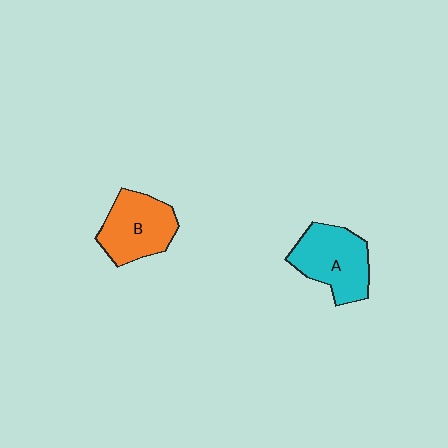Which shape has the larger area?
Shape A (cyan).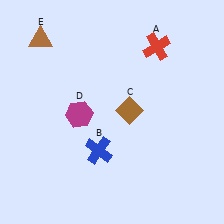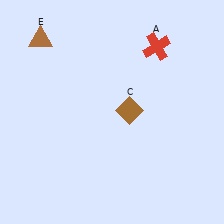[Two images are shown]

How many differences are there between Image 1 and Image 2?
There are 2 differences between the two images.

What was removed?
The magenta hexagon (D), the blue cross (B) were removed in Image 2.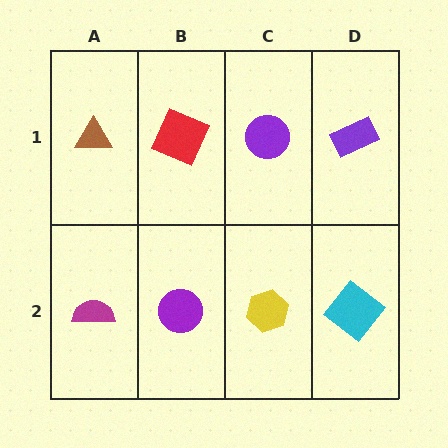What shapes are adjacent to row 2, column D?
A purple rectangle (row 1, column D), a yellow hexagon (row 2, column C).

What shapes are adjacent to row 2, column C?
A purple circle (row 1, column C), a purple circle (row 2, column B), a cyan diamond (row 2, column D).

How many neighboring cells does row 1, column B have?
3.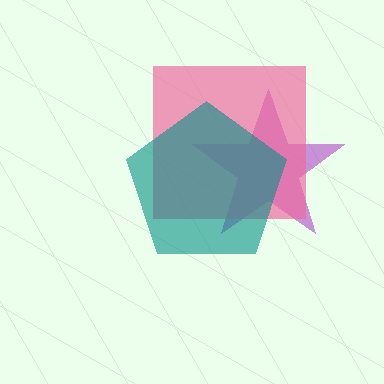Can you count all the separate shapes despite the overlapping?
Yes, there are 3 separate shapes.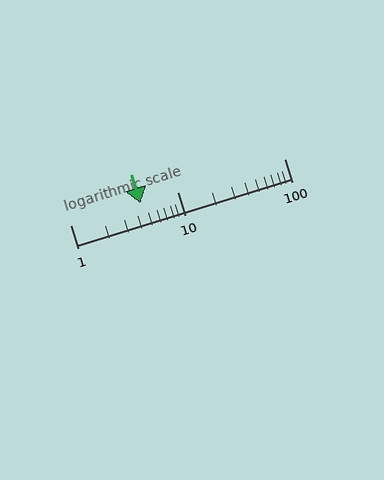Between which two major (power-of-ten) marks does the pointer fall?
The pointer is between 1 and 10.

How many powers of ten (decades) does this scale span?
The scale spans 2 decades, from 1 to 100.